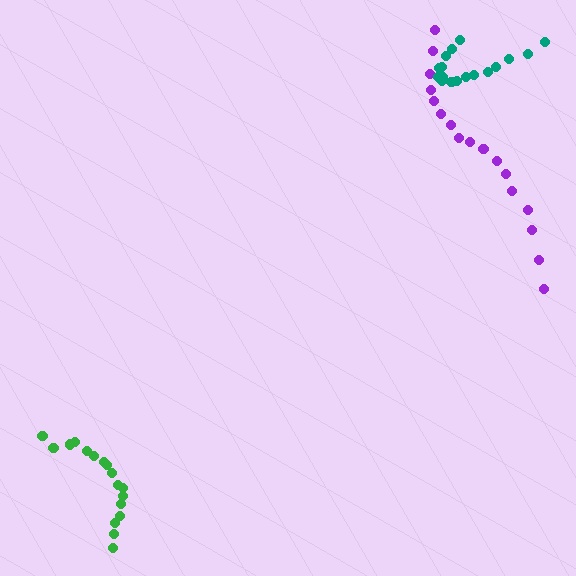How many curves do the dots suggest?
There are 3 distinct paths.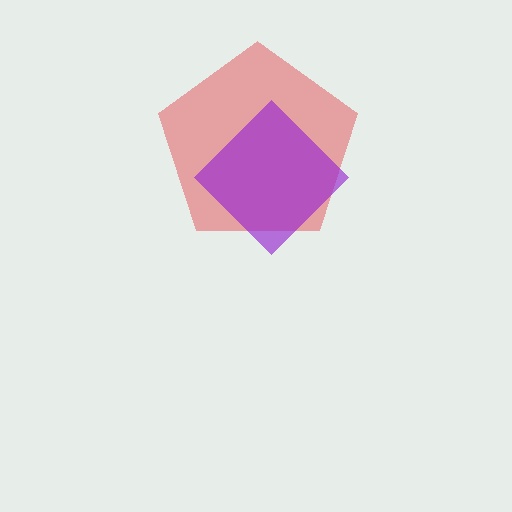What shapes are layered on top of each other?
The layered shapes are: a red pentagon, a purple diamond.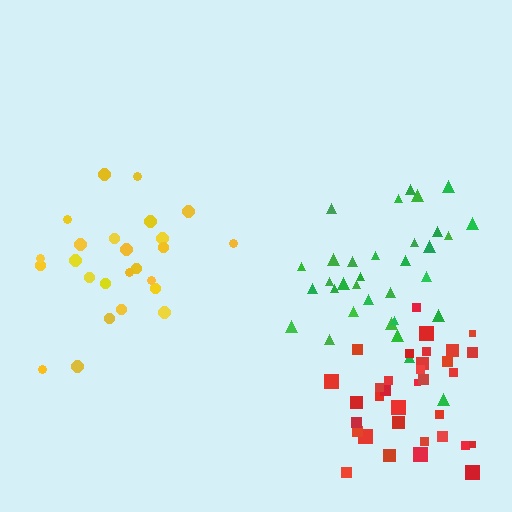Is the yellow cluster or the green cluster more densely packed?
Yellow.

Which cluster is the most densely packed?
Red.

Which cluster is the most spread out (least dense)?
Green.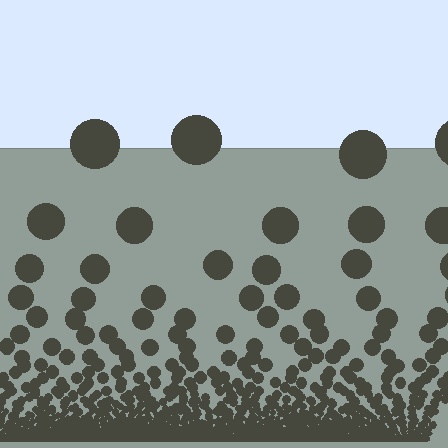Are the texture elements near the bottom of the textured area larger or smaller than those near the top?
Smaller. The gradient is inverted — elements near the bottom are smaller and denser.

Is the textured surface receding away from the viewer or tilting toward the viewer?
The surface appears to tilt toward the viewer. Texture elements get larger and sparser toward the top.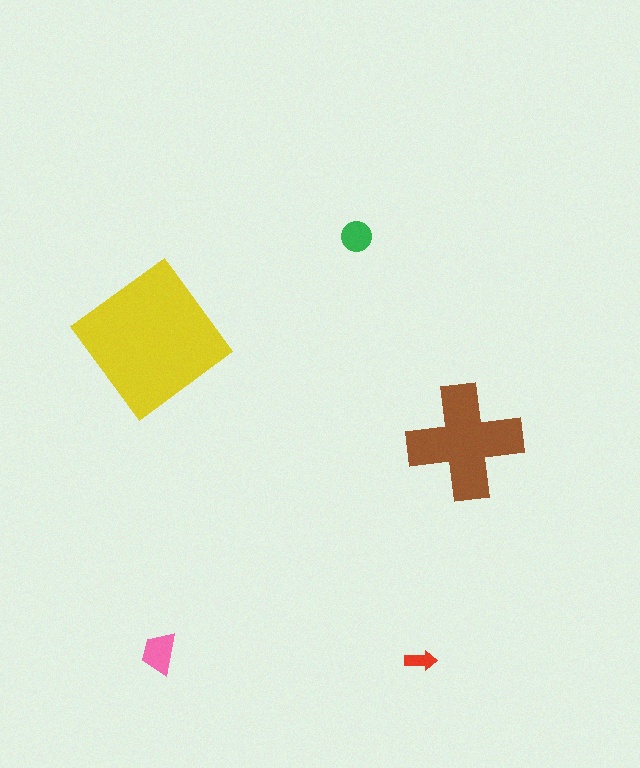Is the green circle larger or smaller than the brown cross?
Smaller.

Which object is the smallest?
The red arrow.